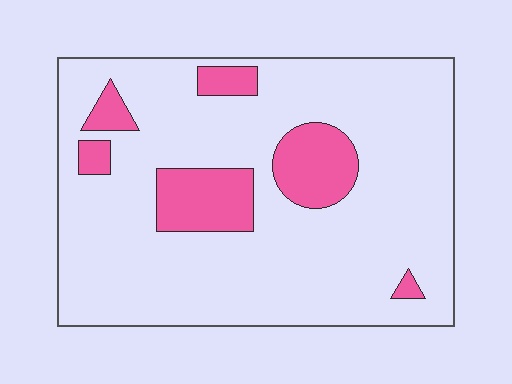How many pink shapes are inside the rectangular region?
6.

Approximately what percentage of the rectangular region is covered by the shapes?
Approximately 15%.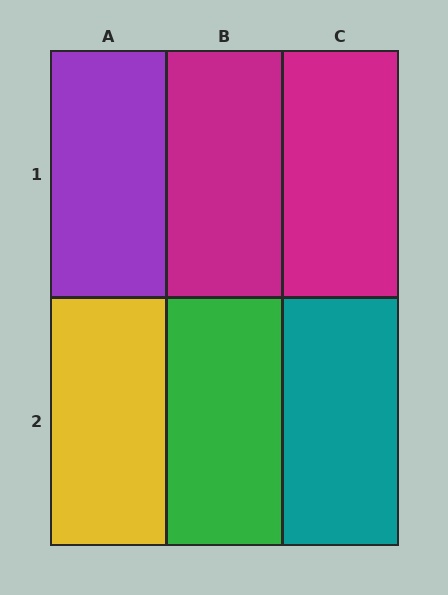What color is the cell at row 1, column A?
Purple.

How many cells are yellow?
1 cell is yellow.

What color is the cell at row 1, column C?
Magenta.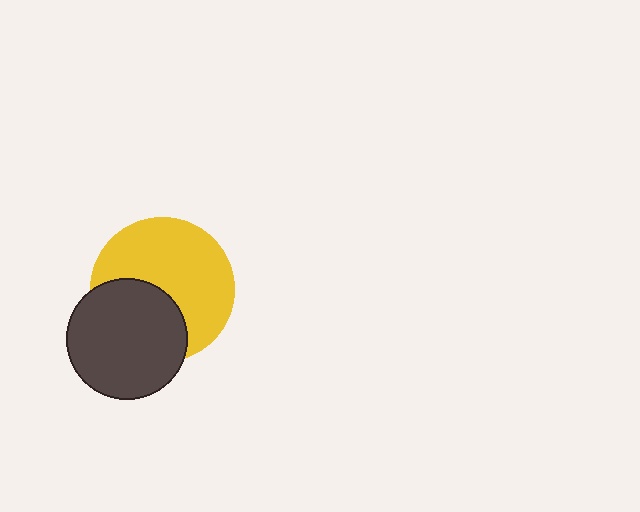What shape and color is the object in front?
The object in front is a dark gray circle.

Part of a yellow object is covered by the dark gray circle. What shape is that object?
It is a circle.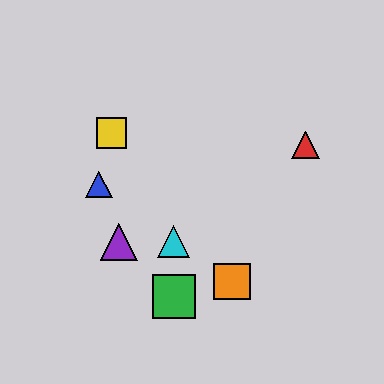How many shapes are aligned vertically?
2 shapes (the green square, the cyan triangle) are aligned vertically.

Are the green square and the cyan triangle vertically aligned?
Yes, both are at x≈174.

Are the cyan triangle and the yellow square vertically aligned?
No, the cyan triangle is at x≈174 and the yellow square is at x≈112.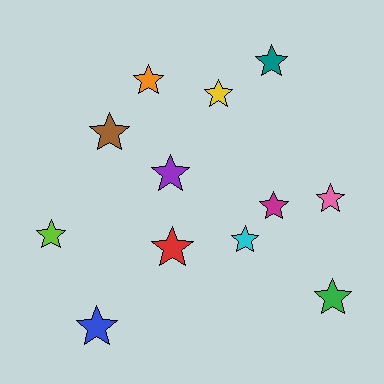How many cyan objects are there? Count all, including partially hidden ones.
There is 1 cyan object.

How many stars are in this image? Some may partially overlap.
There are 12 stars.